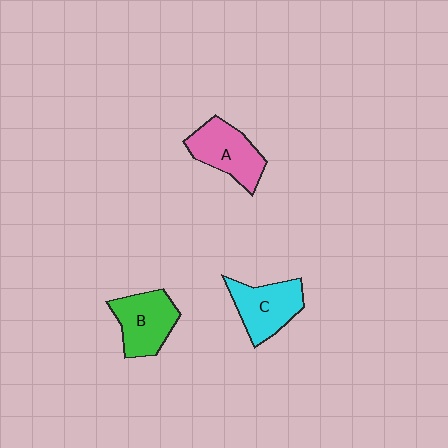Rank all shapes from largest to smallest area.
From largest to smallest: A (pink), C (cyan), B (green).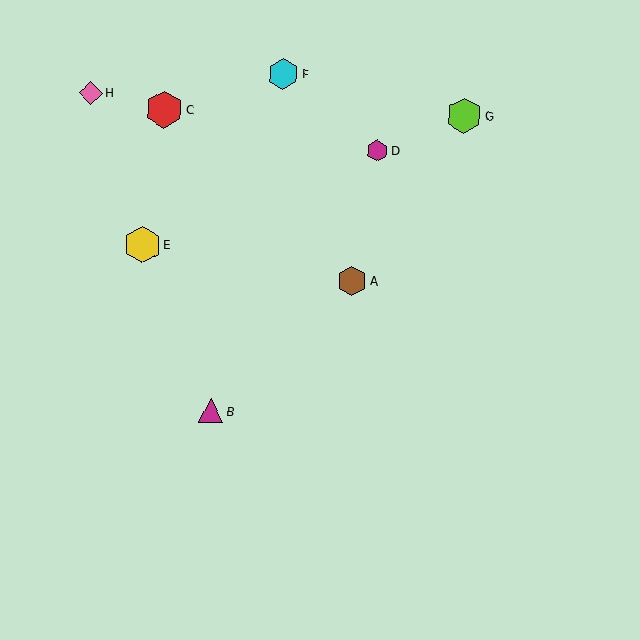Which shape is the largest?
The red hexagon (labeled C) is the largest.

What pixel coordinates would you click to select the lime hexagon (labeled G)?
Click at (464, 115) to select the lime hexagon G.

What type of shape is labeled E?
Shape E is a yellow hexagon.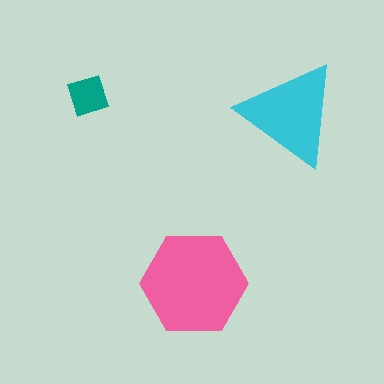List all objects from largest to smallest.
The pink hexagon, the cyan triangle, the teal square.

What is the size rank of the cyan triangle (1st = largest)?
2nd.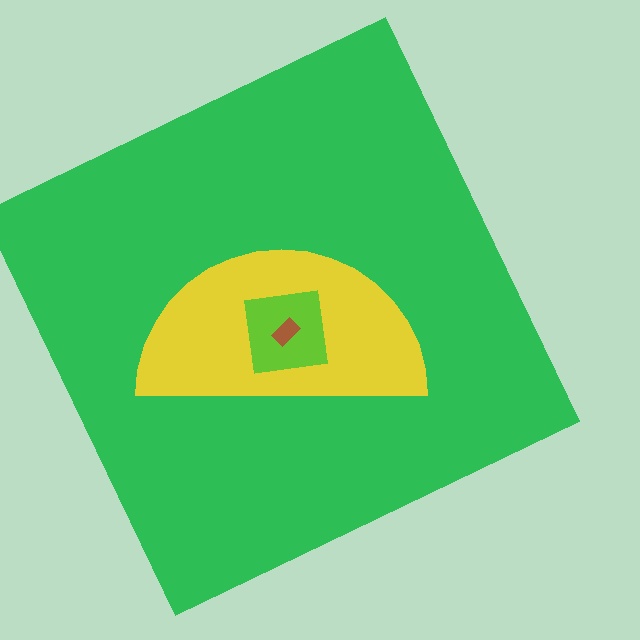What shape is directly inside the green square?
The yellow semicircle.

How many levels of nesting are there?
4.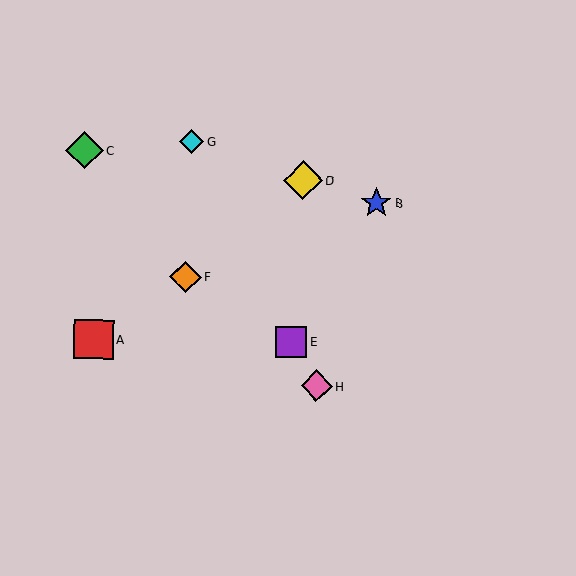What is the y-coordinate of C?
Object C is at y≈151.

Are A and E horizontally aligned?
Yes, both are at y≈339.